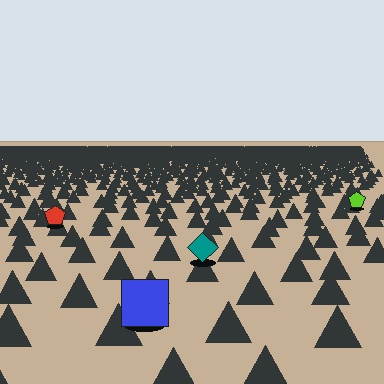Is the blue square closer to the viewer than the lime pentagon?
Yes. The blue square is closer — you can tell from the texture gradient: the ground texture is coarser near it.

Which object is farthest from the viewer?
The lime pentagon is farthest from the viewer. It appears smaller and the ground texture around it is denser.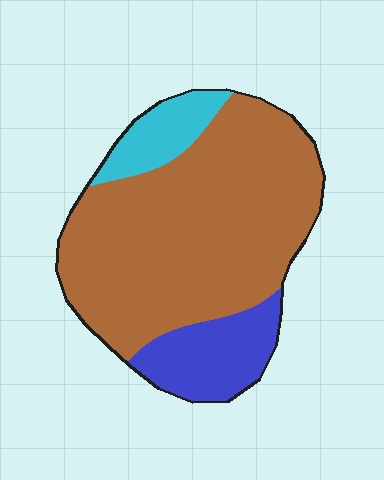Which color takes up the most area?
Brown, at roughly 75%.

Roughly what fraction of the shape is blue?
Blue takes up about one sixth (1/6) of the shape.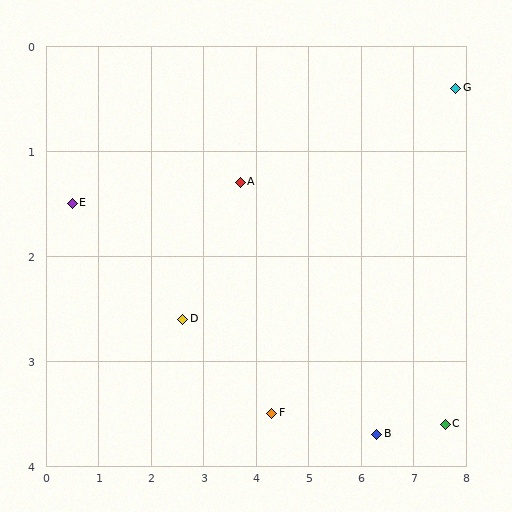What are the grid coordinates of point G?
Point G is at approximately (7.8, 0.4).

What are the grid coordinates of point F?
Point F is at approximately (4.3, 3.5).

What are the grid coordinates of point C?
Point C is at approximately (7.6, 3.6).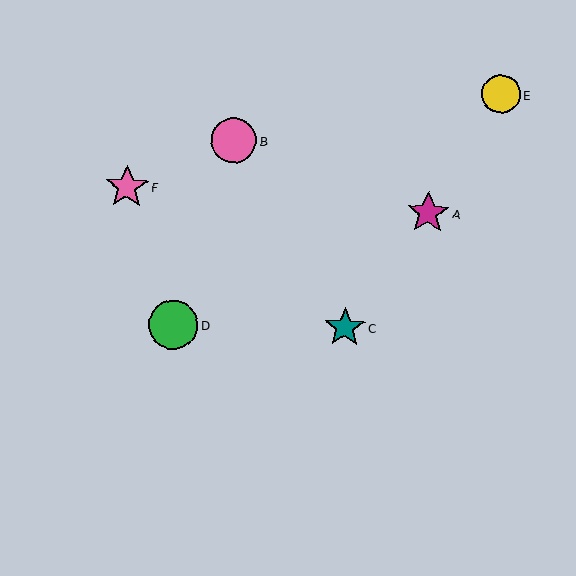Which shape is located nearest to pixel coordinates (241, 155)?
The pink circle (labeled B) at (234, 140) is nearest to that location.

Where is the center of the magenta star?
The center of the magenta star is at (428, 213).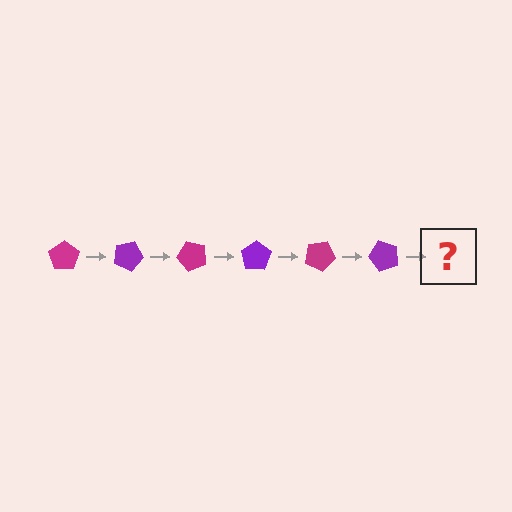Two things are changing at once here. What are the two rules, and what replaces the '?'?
The two rules are that it rotates 25 degrees each step and the color cycles through magenta and purple. The '?' should be a magenta pentagon, rotated 150 degrees from the start.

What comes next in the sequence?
The next element should be a magenta pentagon, rotated 150 degrees from the start.